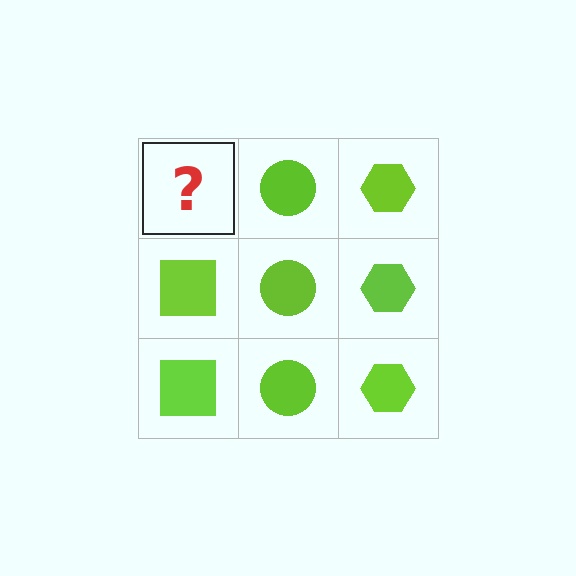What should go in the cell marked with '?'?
The missing cell should contain a lime square.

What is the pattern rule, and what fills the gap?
The rule is that each column has a consistent shape. The gap should be filled with a lime square.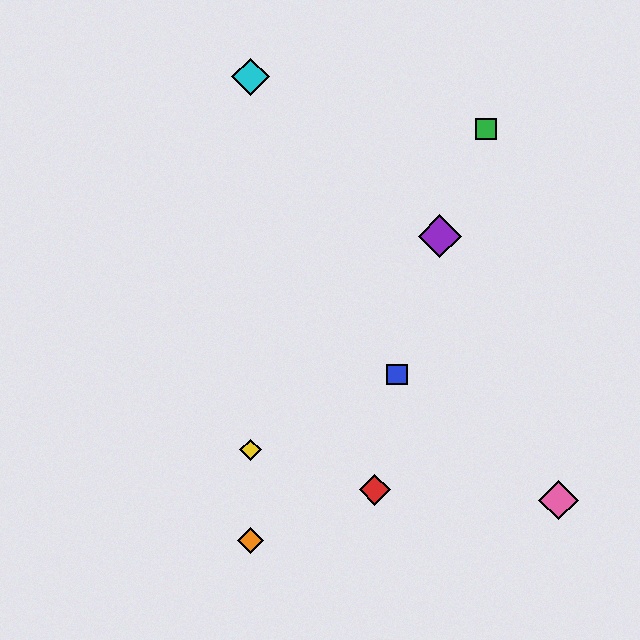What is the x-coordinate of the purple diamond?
The purple diamond is at x≈440.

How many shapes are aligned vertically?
3 shapes (the yellow diamond, the orange diamond, the cyan diamond) are aligned vertically.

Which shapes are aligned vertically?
The yellow diamond, the orange diamond, the cyan diamond are aligned vertically.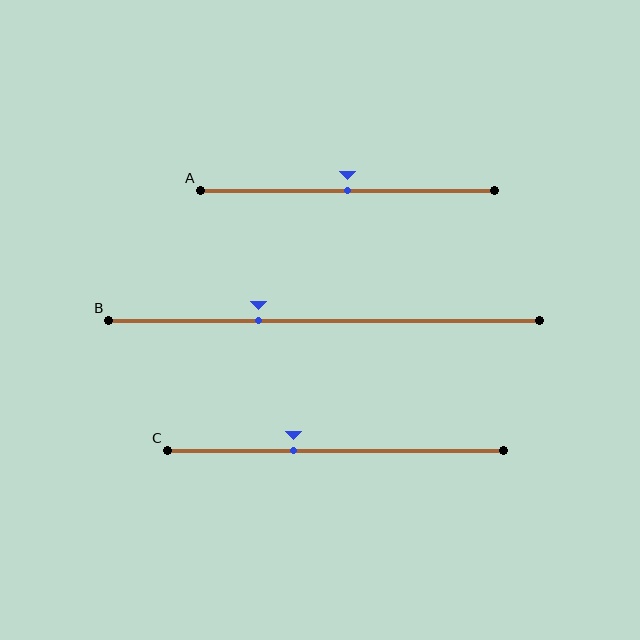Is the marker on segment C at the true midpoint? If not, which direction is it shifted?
No, the marker on segment C is shifted to the left by about 12% of the segment length.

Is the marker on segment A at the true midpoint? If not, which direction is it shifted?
Yes, the marker on segment A is at the true midpoint.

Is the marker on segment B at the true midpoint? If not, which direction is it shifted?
No, the marker on segment B is shifted to the left by about 15% of the segment length.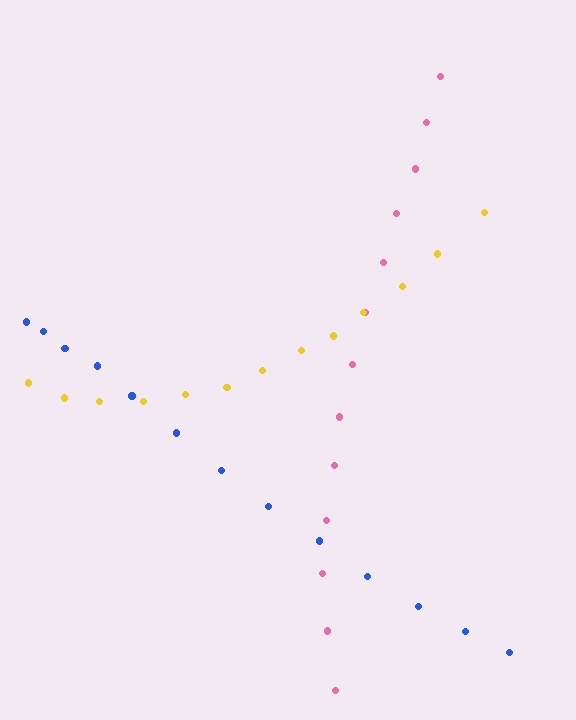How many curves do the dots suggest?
There are 3 distinct paths.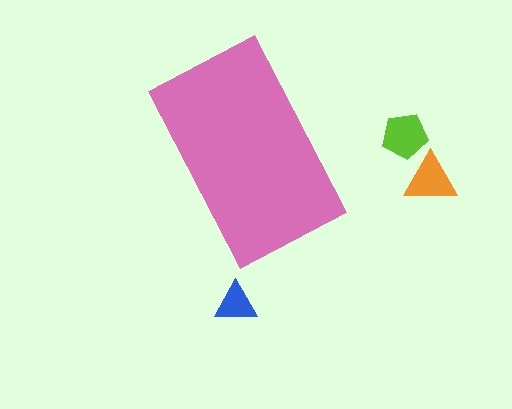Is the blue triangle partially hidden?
No, the blue triangle is fully visible.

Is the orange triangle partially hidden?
No, the orange triangle is fully visible.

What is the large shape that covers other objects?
A pink rectangle.